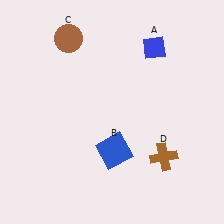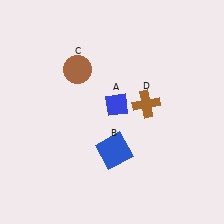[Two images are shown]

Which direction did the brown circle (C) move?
The brown circle (C) moved down.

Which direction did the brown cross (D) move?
The brown cross (D) moved up.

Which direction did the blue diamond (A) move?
The blue diamond (A) moved down.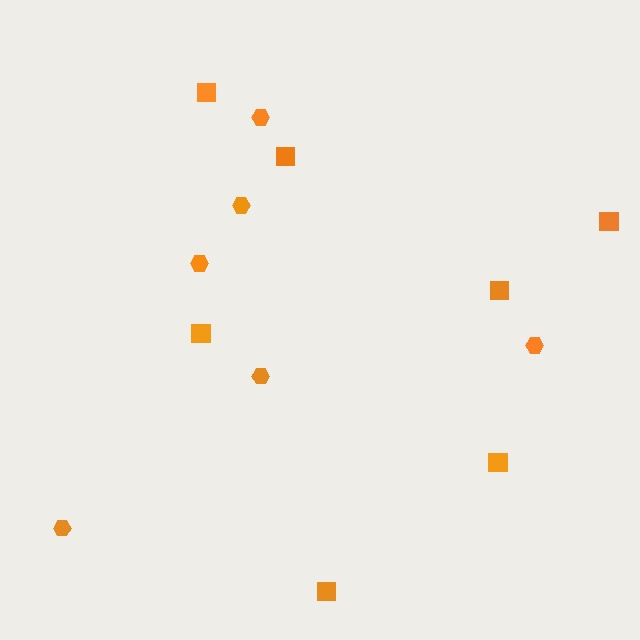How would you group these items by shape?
There are 2 groups: one group of hexagons (6) and one group of squares (7).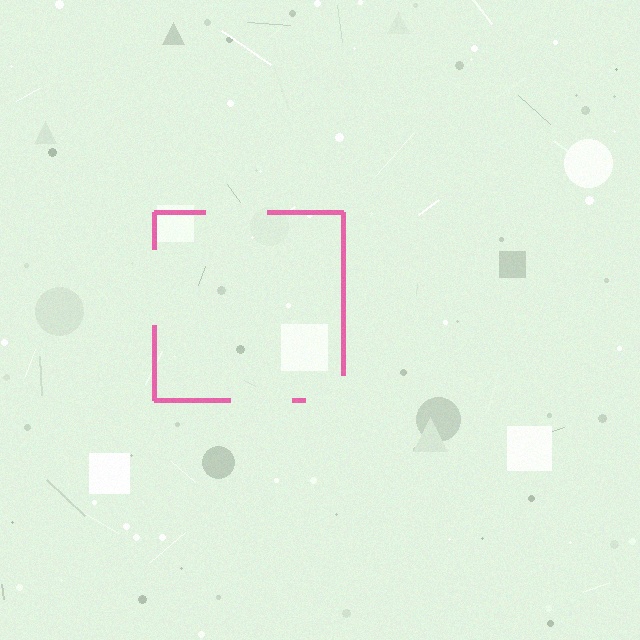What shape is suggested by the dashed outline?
The dashed outline suggests a square.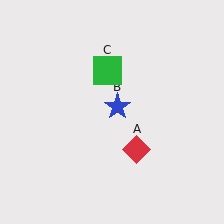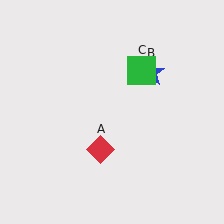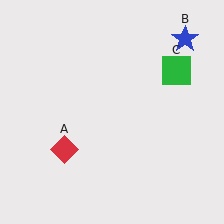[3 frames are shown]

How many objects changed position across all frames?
3 objects changed position: red diamond (object A), blue star (object B), green square (object C).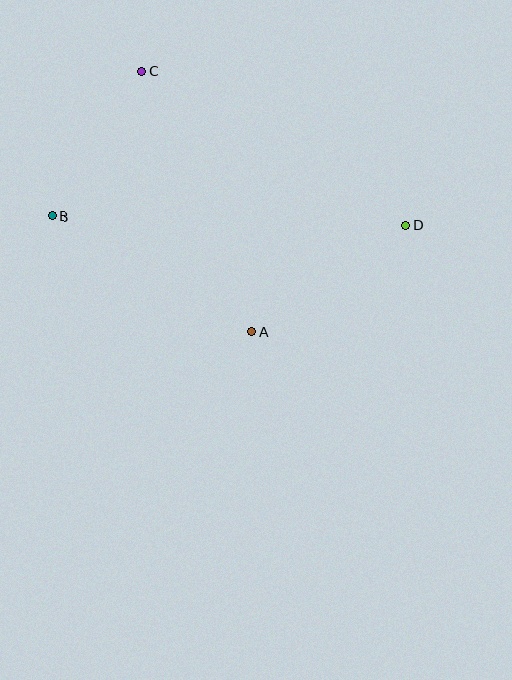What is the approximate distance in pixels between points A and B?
The distance between A and B is approximately 230 pixels.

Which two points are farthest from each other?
Points B and D are farthest from each other.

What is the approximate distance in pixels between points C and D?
The distance between C and D is approximately 306 pixels.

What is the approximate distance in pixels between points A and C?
The distance between A and C is approximately 283 pixels.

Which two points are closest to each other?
Points B and C are closest to each other.